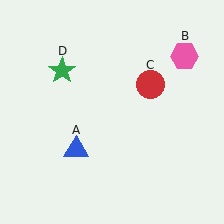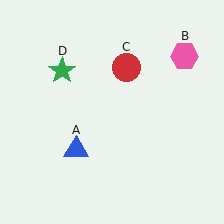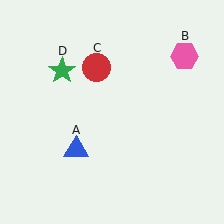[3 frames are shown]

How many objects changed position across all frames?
1 object changed position: red circle (object C).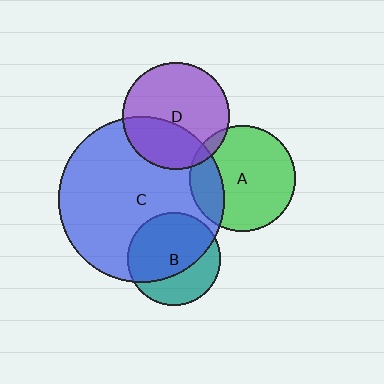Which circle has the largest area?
Circle C (blue).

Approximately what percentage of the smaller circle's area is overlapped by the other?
Approximately 35%.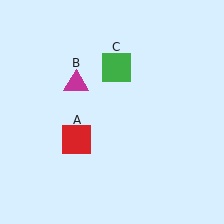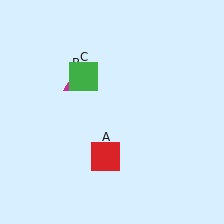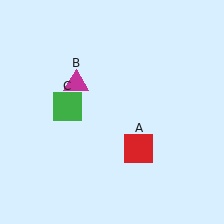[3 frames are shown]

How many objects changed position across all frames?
2 objects changed position: red square (object A), green square (object C).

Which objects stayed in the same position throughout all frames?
Magenta triangle (object B) remained stationary.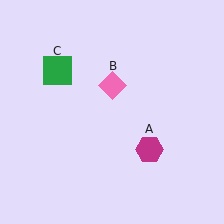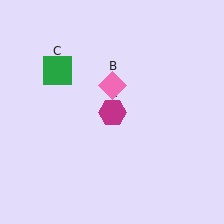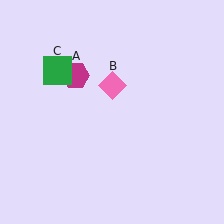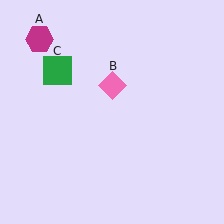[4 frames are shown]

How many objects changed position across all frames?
1 object changed position: magenta hexagon (object A).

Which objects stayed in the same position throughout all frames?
Pink diamond (object B) and green square (object C) remained stationary.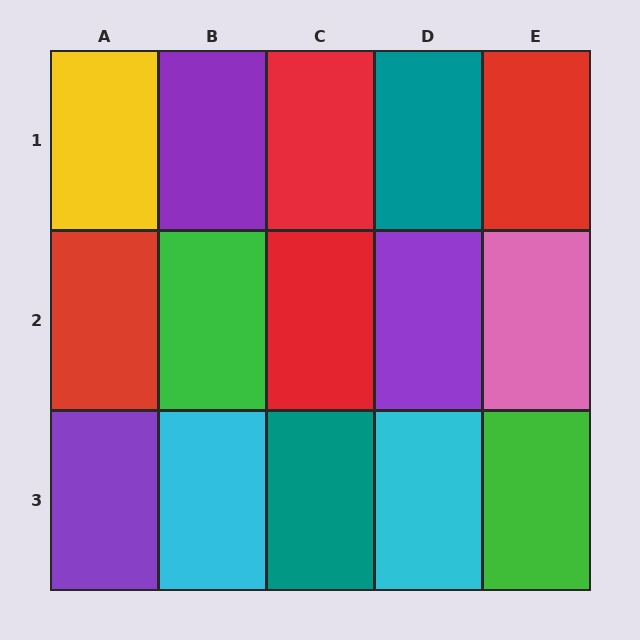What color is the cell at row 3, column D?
Cyan.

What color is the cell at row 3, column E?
Green.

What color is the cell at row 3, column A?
Purple.